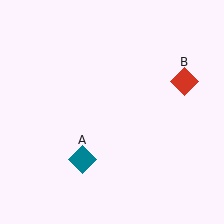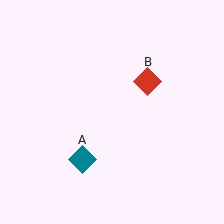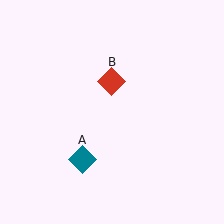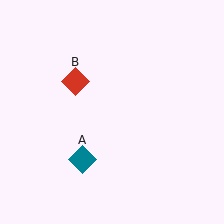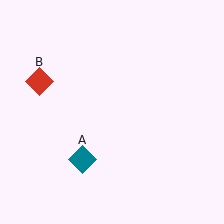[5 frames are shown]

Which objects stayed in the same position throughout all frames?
Teal diamond (object A) remained stationary.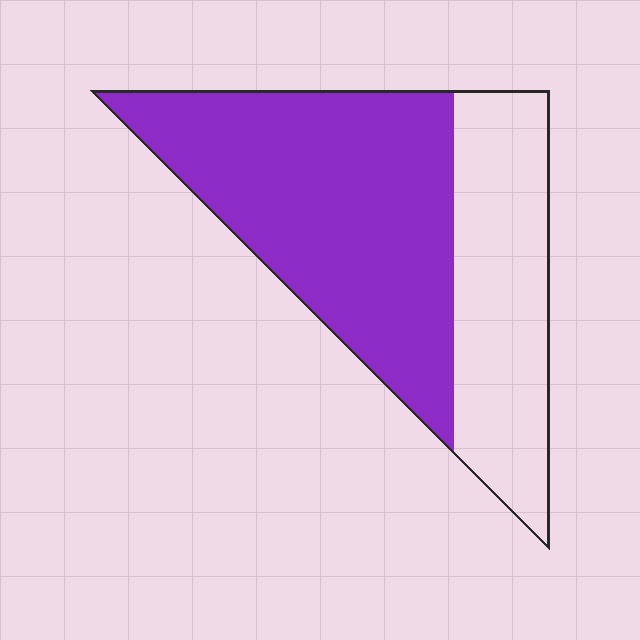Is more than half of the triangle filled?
Yes.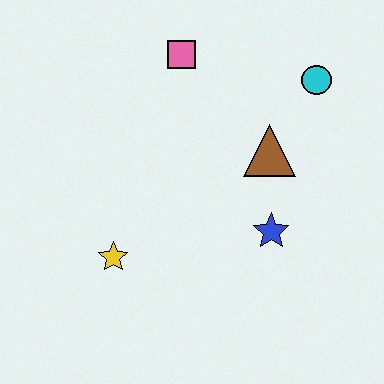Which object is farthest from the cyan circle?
The yellow star is farthest from the cyan circle.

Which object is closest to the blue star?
The brown triangle is closest to the blue star.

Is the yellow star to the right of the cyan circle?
No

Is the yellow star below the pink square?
Yes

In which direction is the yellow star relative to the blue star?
The yellow star is to the left of the blue star.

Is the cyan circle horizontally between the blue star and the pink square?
No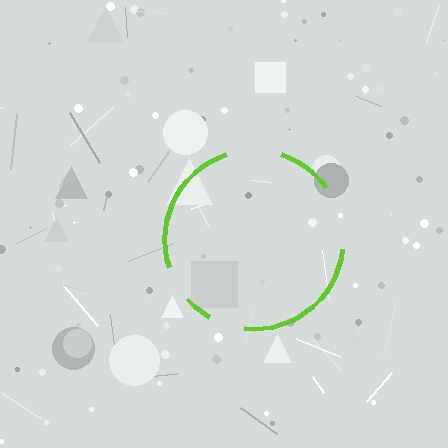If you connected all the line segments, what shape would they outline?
They would outline a circle.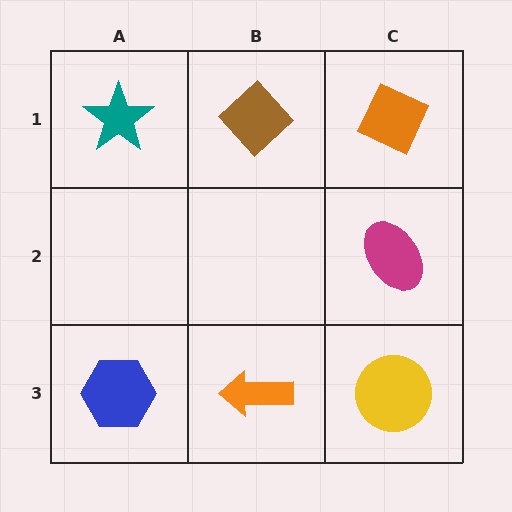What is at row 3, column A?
A blue hexagon.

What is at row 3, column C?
A yellow circle.